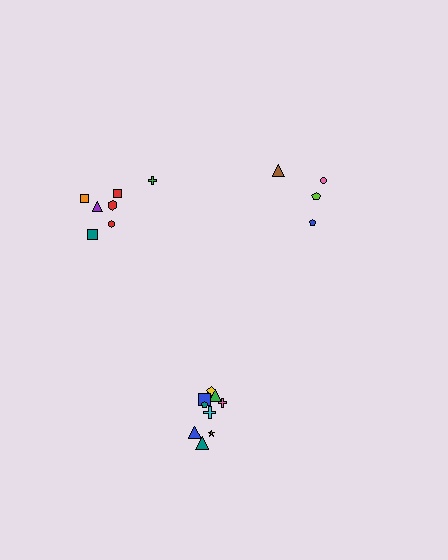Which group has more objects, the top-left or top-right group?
The top-left group.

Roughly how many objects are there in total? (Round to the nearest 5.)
Roughly 20 objects in total.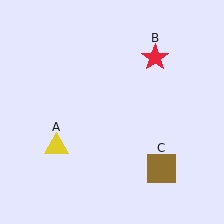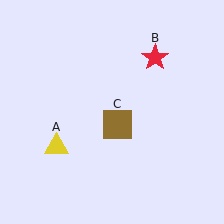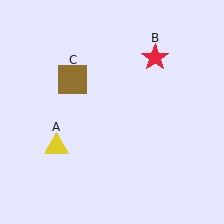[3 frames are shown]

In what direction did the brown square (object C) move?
The brown square (object C) moved up and to the left.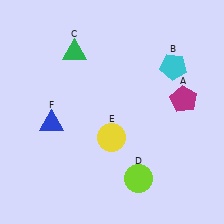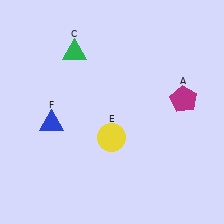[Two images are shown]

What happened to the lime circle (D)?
The lime circle (D) was removed in Image 2. It was in the bottom-right area of Image 1.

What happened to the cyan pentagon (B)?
The cyan pentagon (B) was removed in Image 2. It was in the top-right area of Image 1.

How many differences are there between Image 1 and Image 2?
There are 2 differences between the two images.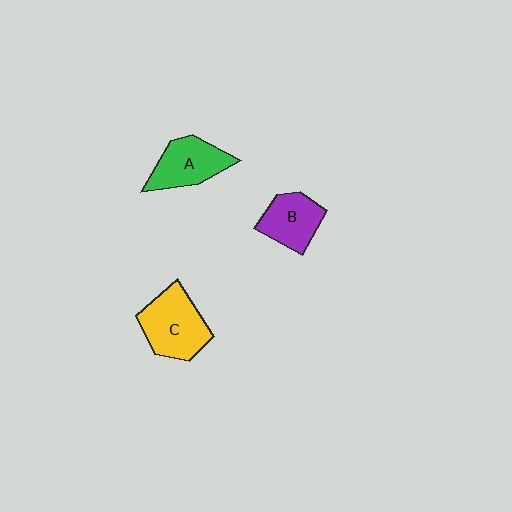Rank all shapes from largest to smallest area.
From largest to smallest: C (yellow), A (green), B (purple).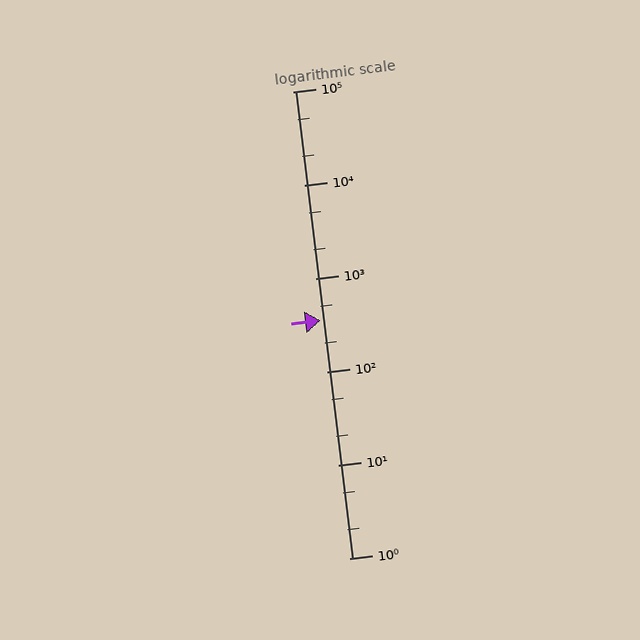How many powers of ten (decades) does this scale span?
The scale spans 5 decades, from 1 to 100000.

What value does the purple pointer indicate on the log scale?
The pointer indicates approximately 350.